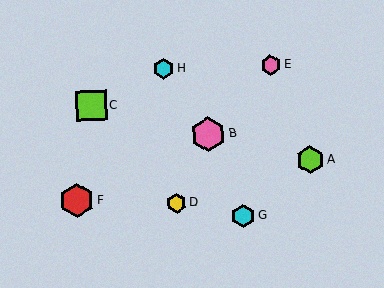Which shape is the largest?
The pink hexagon (labeled B) is the largest.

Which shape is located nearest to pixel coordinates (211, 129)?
The pink hexagon (labeled B) at (208, 134) is nearest to that location.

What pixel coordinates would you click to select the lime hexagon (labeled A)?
Click at (310, 160) to select the lime hexagon A.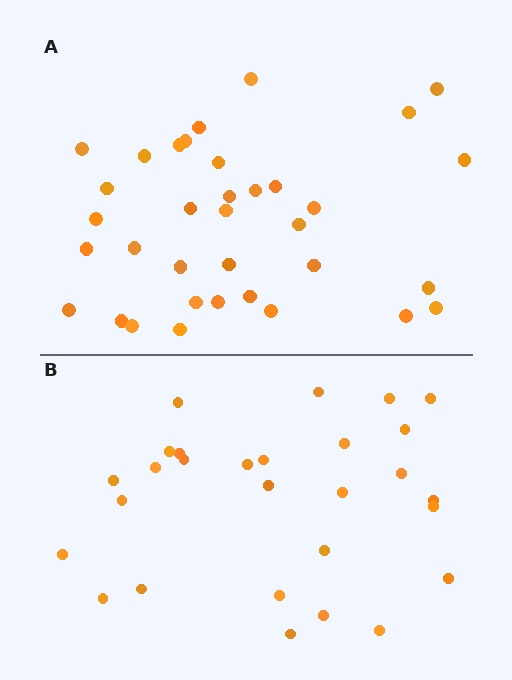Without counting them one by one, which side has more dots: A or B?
Region A (the top region) has more dots.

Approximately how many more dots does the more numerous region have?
Region A has roughly 8 or so more dots than region B.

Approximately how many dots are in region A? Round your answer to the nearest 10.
About 40 dots. (The exact count is 35, which rounds to 40.)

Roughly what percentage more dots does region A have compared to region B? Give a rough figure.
About 25% more.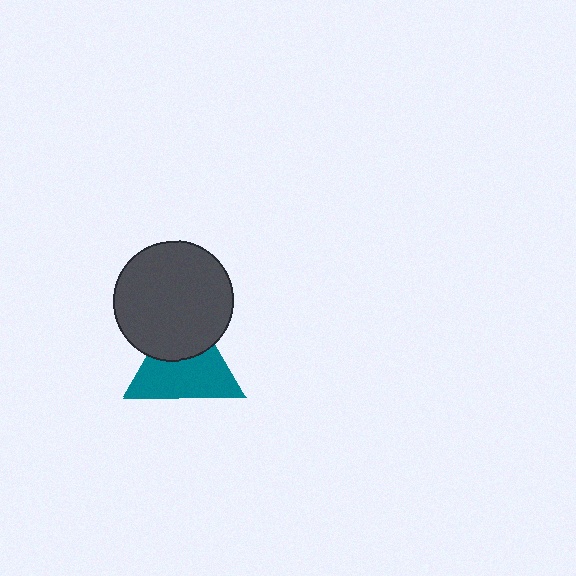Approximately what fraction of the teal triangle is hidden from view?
Roughly 38% of the teal triangle is hidden behind the dark gray circle.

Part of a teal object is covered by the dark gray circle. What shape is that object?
It is a triangle.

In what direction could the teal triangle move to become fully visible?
The teal triangle could move down. That would shift it out from behind the dark gray circle entirely.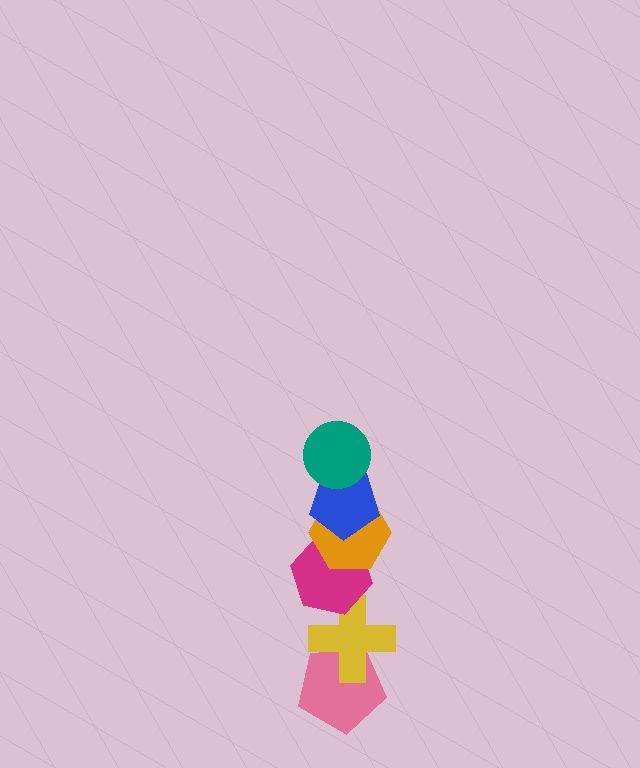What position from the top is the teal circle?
The teal circle is 1st from the top.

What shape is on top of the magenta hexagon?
The orange hexagon is on top of the magenta hexagon.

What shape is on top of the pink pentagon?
The yellow cross is on top of the pink pentagon.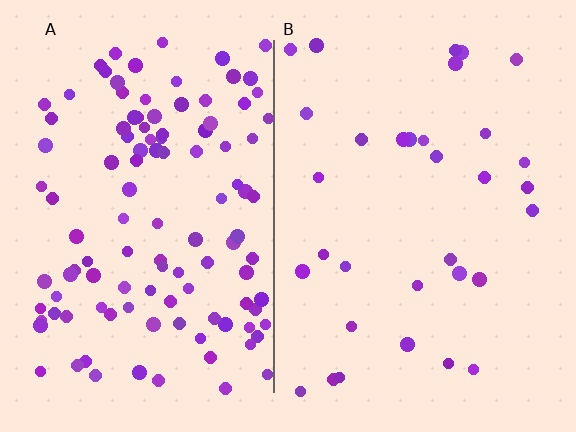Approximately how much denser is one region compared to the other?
Approximately 3.6× — region A over region B.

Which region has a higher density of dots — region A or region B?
A (the left).